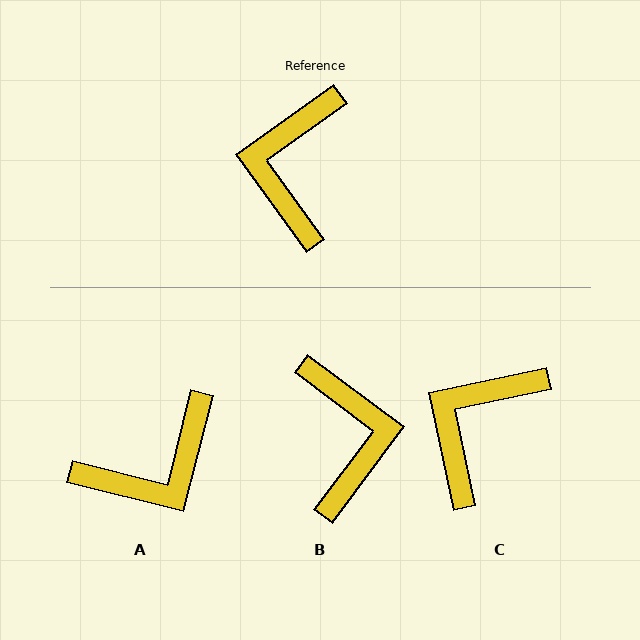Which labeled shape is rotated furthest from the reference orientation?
B, about 162 degrees away.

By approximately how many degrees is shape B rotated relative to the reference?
Approximately 162 degrees clockwise.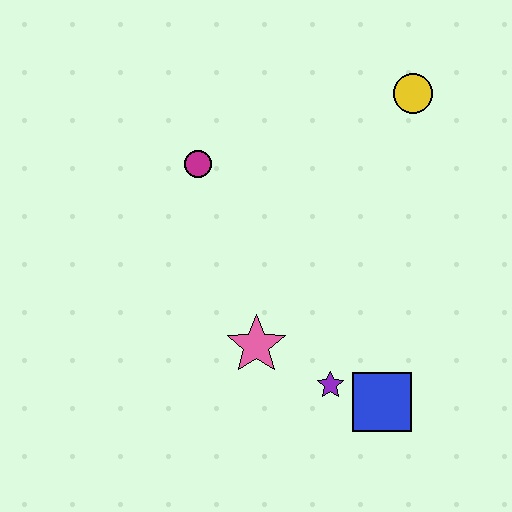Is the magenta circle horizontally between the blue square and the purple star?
No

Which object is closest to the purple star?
The blue square is closest to the purple star.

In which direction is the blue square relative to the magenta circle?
The blue square is below the magenta circle.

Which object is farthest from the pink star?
The yellow circle is farthest from the pink star.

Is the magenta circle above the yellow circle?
No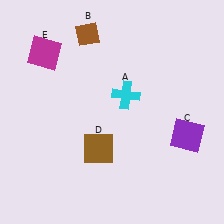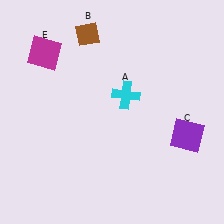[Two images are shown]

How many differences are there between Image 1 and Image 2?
There is 1 difference between the two images.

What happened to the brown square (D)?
The brown square (D) was removed in Image 2. It was in the bottom-left area of Image 1.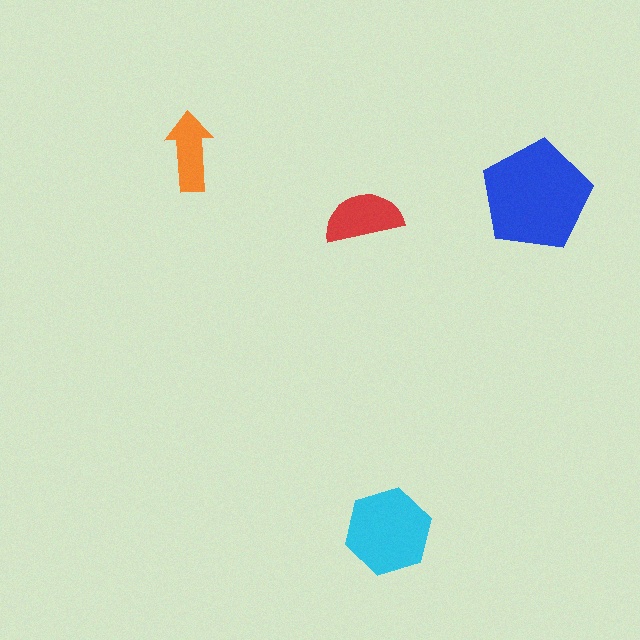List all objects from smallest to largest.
The orange arrow, the red semicircle, the cyan hexagon, the blue pentagon.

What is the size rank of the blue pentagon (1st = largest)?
1st.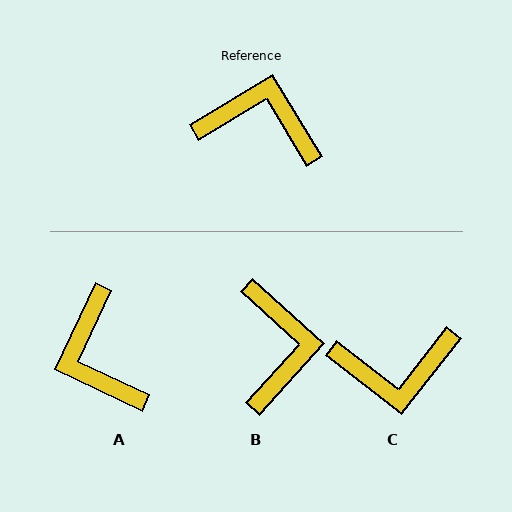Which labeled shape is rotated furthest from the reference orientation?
C, about 159 degrees away.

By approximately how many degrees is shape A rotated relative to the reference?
Approximately 124 degrees counter-clockwise.